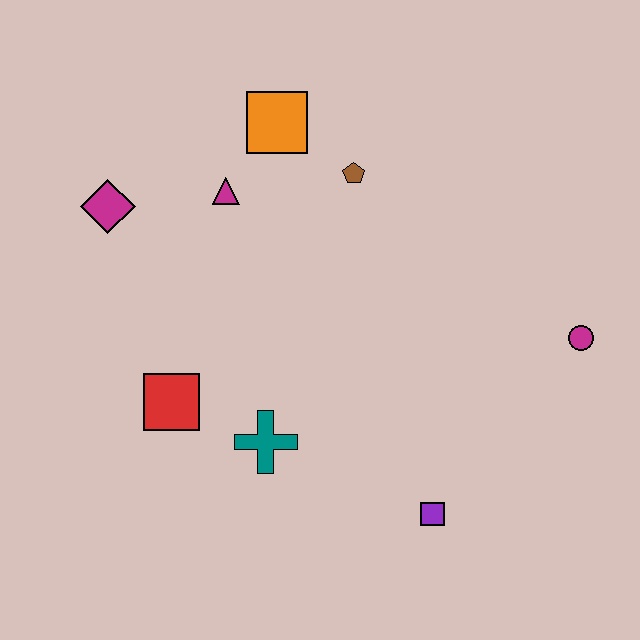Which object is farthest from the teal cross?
The magenta circle is farthest from the teal cross.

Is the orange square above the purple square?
Yes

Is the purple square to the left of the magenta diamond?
No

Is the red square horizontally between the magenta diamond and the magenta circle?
Yes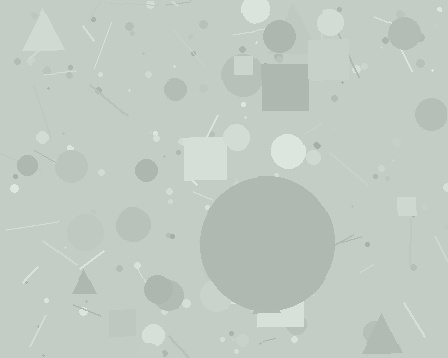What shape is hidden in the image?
A circle is hidden in the image.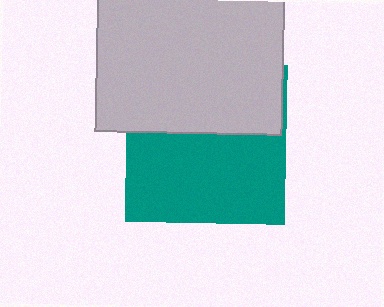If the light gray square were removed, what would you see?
You would see the complete teal square.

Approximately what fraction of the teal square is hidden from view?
Roughly 43% of the teal square is hidden behind the light gray square.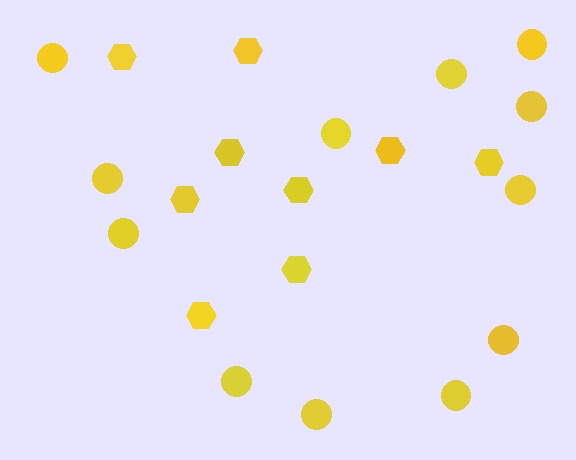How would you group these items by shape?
There are 2 groups: one group of circles (12) and one group of hexagons (9).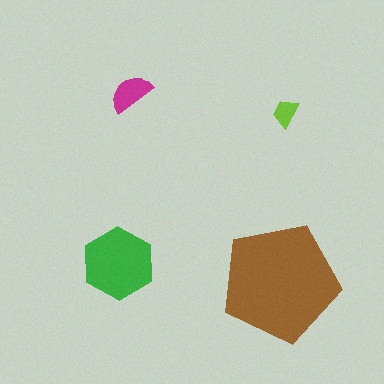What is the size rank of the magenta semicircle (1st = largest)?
3rd.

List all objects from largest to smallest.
The brown pentagon, the green hexagon, the magenta semicircle, the lime trapezoid.